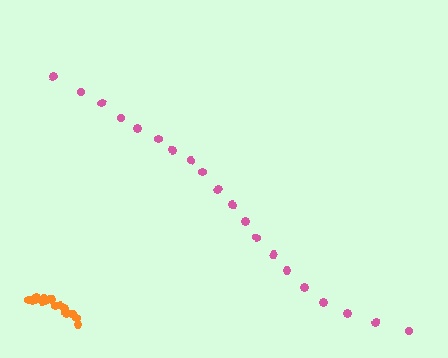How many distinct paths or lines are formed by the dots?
There are 2 distinct paths.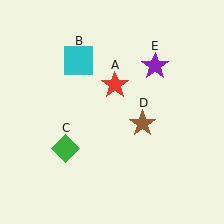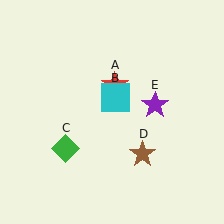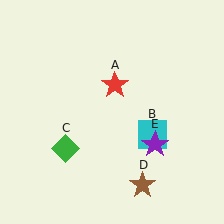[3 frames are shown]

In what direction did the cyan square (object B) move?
The cyan square (object B) moved down and to the right.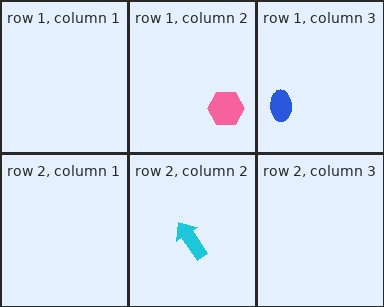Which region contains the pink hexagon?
The row 1, column 2 region.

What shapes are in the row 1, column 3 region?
The blue ellipse.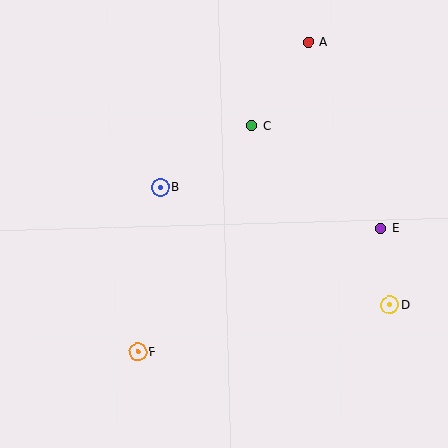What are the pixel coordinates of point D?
Point D is at (390, 305).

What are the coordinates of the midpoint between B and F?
The midpoint between B and F is at (149, 270).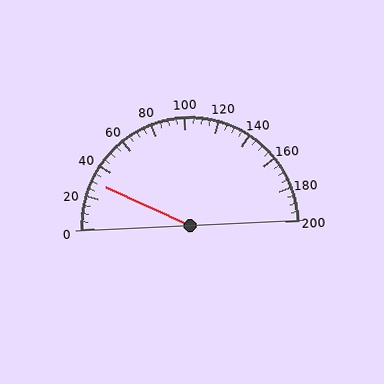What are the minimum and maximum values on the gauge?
The gauge ranges from 0 to 200.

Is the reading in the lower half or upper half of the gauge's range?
The reading is in the lower half of the range (0 to 200).